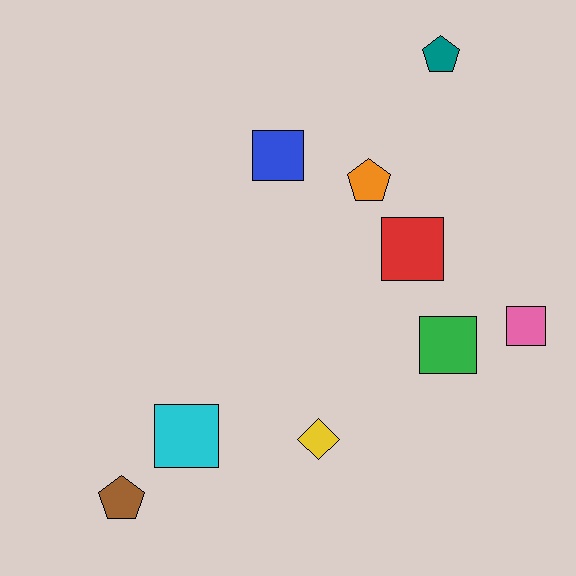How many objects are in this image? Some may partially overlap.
There are 9 objects.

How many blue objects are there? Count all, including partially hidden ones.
There is 1 blue object.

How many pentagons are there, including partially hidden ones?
There are 3 pentagons.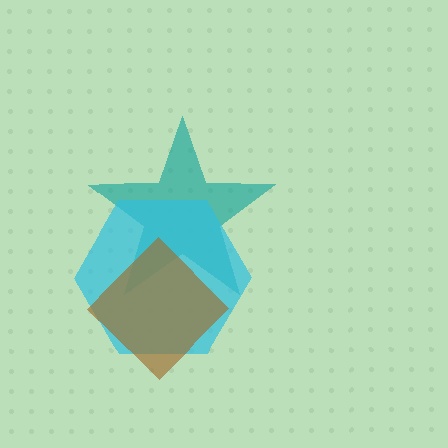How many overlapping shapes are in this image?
There are 3 overlapping shapes in the image.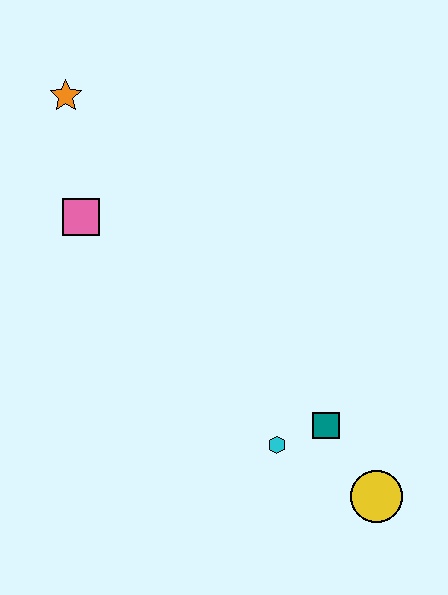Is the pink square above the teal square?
Yes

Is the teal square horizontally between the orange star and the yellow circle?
Yes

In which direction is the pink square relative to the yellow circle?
The pink square is to the left of the yellow circle.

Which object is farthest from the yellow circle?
The orange star is farthest from the yellow circle.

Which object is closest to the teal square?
The cyan hexagon is closest to the teal square.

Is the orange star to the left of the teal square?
Yes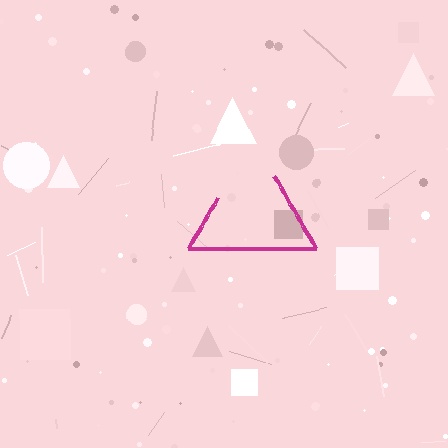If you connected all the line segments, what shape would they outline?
They would outline a triangle.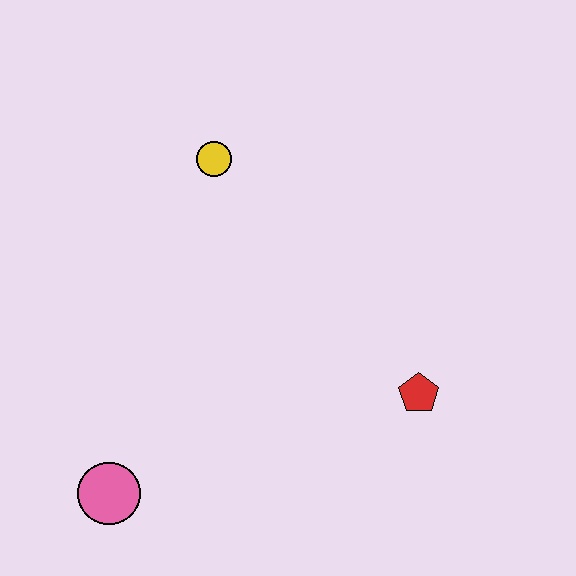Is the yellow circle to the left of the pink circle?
No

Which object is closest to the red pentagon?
The yellow circle is closest to the red pentagon.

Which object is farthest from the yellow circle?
The pink circle is farthest from the yellow circle.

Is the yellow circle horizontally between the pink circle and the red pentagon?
Yes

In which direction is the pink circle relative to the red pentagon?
The pink circle is to the left of the red pentagon.